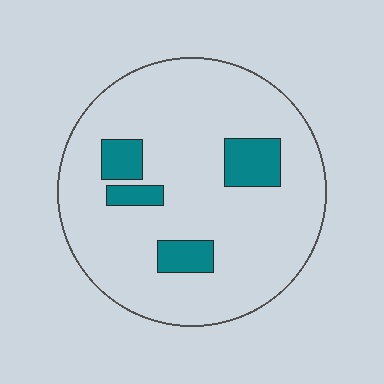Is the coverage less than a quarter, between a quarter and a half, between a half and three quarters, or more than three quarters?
Less than a quarter.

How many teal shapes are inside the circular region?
4.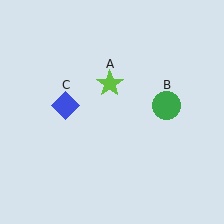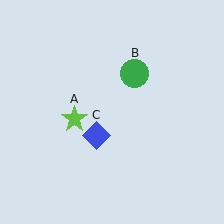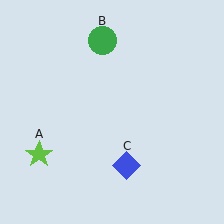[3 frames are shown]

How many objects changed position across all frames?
3 objects changed position: lime star (object A), green circle (object B), blue diamond (object C).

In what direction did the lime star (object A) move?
The lime star (object A) moved down and to the left.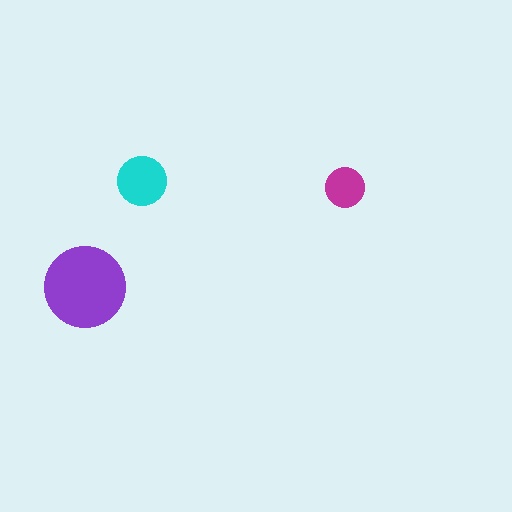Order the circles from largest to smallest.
the purple one, the cyan one, the magenta one.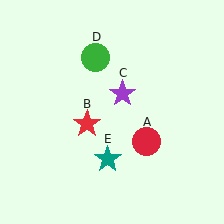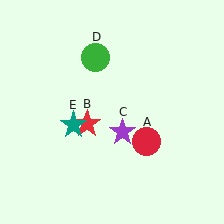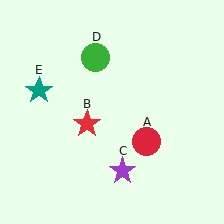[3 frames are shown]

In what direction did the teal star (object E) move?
The teal star (object E) moved up and to the left.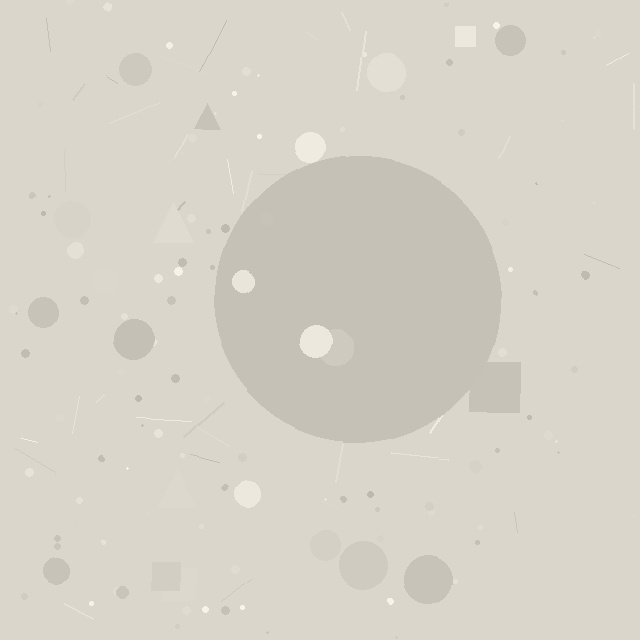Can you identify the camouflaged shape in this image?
The camouflaged shape is a circle.